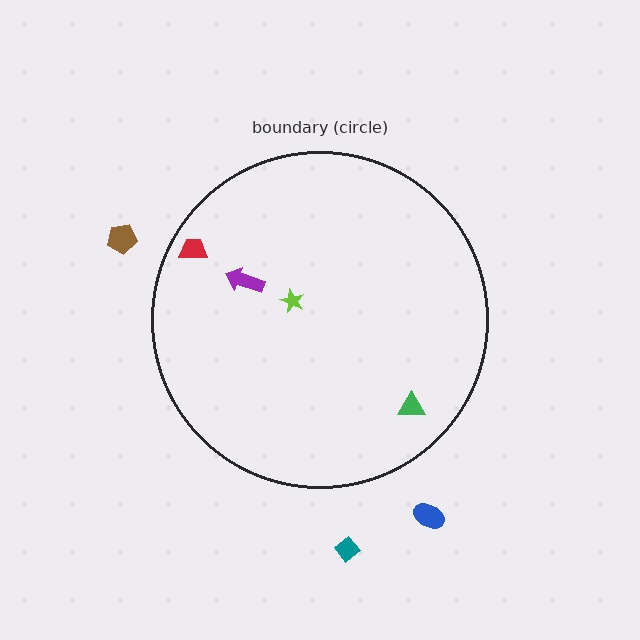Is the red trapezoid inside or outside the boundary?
Inside.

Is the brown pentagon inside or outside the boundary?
Outside.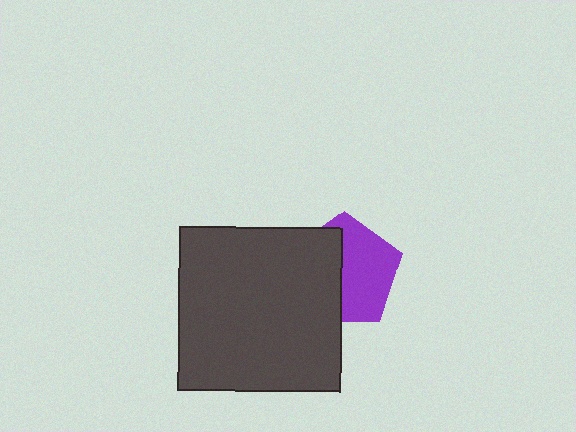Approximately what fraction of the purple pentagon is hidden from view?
Roughly 47% of the purple pentagon is hidden behind the dark gray square.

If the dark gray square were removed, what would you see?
You would see the complete purple pentagon.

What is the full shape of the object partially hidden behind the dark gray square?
The partially hidden object is a purple pentagon.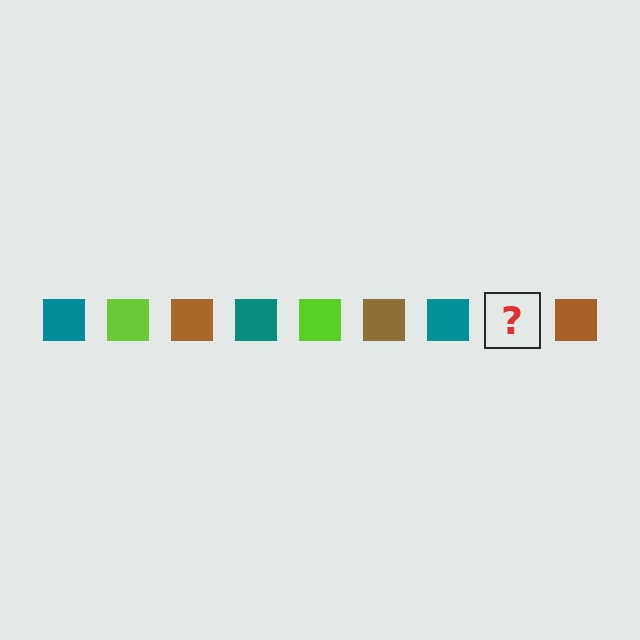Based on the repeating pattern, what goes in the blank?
The blank should be a lime square.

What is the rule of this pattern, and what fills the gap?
The rule is that the pattern cycles through teal, lime, brown squares. The gap should be filled with a lime square.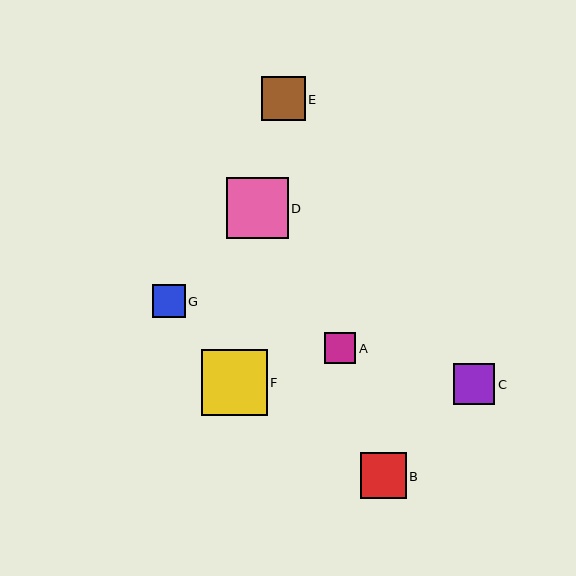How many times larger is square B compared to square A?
Square B is approximately 1.4 times the size of square A.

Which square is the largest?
Square F is the largest with a size of approximately 66 pixels.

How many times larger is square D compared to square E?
Square D is approximately 1.4 times the size of square E.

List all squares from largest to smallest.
From largest to smallest: F, D, B, E, C, G, A.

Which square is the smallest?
Square A is the smallest with a size of approximately 32 pixels.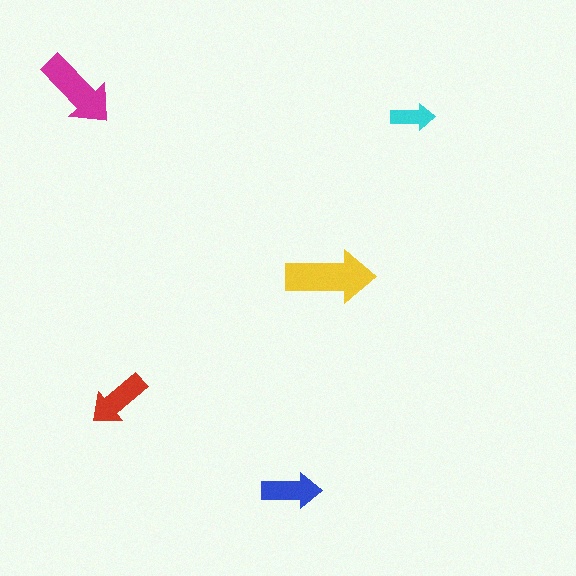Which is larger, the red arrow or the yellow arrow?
The yellow one.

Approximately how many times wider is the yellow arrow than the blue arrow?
About 1.5 times wider.